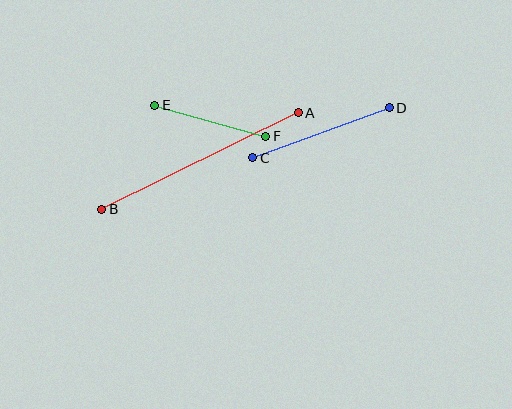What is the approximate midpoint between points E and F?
The midpoint is at approximately (210, 121) pixels.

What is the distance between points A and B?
The distance is approximately 219 pixels.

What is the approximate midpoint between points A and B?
The midpoint is at approximately (200, 161) pixels.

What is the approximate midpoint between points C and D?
The midpoint is at approximately (321, 133) pixels.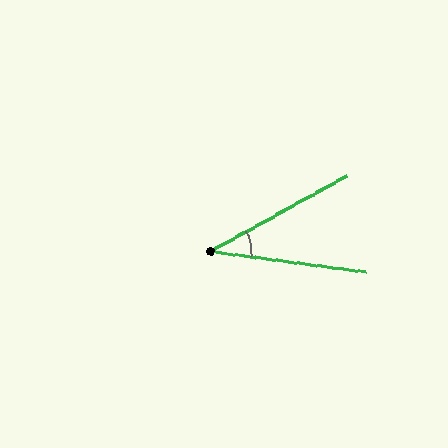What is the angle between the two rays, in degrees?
Approximately 37 degrees.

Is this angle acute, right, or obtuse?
It is acute.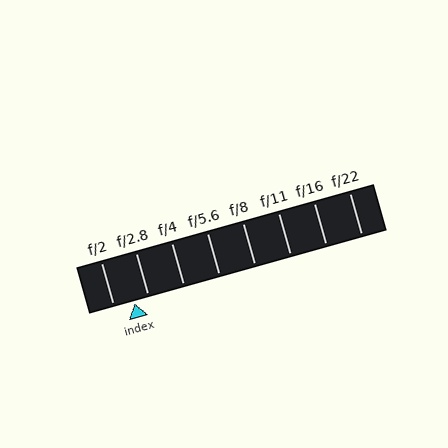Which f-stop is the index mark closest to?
The index mark is closest to f/2.8.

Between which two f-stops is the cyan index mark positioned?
The index mark is between f/2 and f/2.8.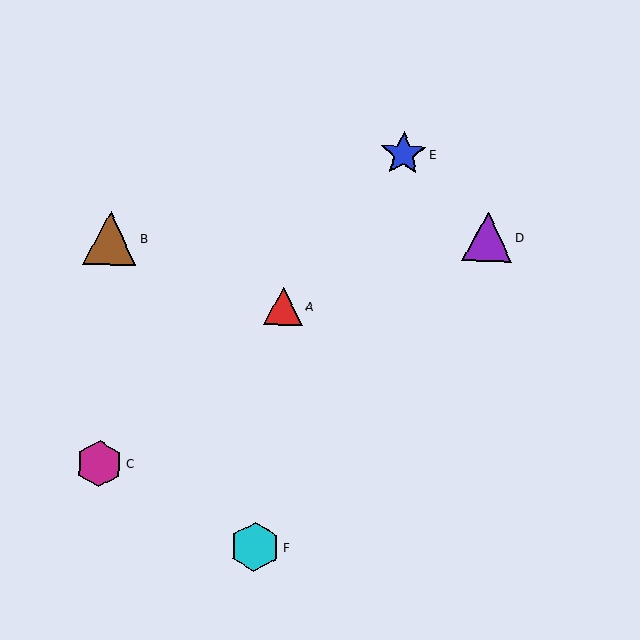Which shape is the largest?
The brown triangle (labeled B) is the largest.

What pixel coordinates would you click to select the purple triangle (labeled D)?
Click at (487, 237) to select the purple triangle D.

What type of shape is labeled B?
Shape B is a brown triangle.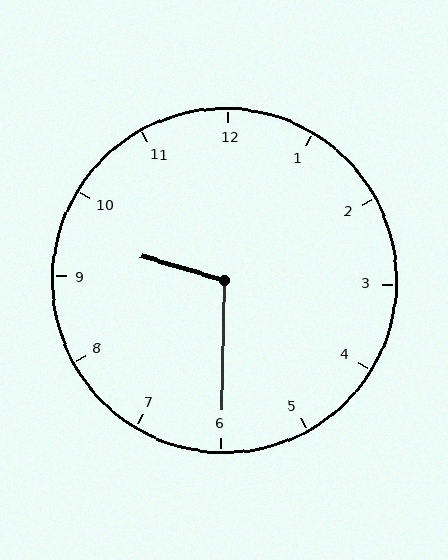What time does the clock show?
9:30.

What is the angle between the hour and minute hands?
Approximately 105 degrees.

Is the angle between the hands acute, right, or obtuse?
It is obtuse.